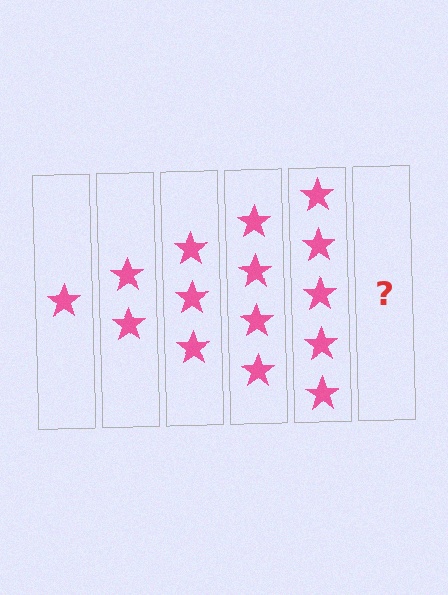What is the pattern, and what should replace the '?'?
The pattern is that each step adds one more star. The '?' should be 6 stars.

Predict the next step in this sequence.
The next step is 6 stars.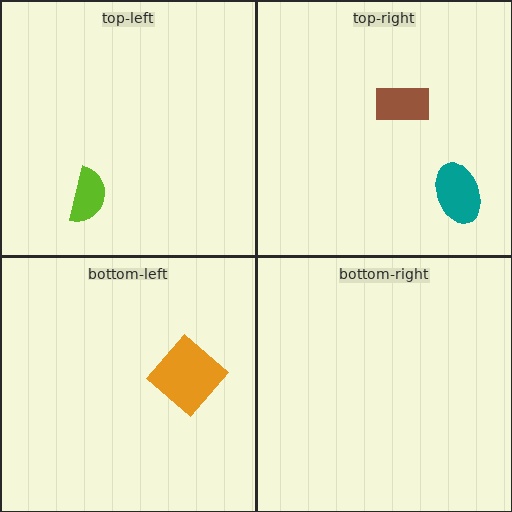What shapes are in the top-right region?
The brown rectangle, the teal ellipse.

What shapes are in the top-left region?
The lime semicircle.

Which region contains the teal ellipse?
The top-right region.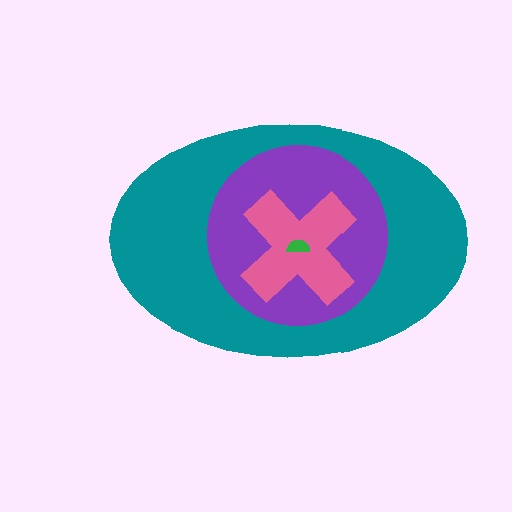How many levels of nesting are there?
4.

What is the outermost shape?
The teal ellipse.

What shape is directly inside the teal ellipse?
The purple circle.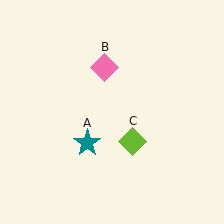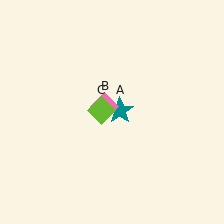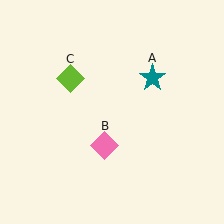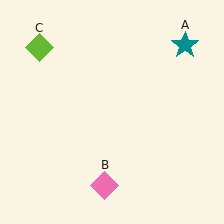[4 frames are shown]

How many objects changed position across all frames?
3 objects changed position: teal star (object A), pink diamond (object B), lime diamond (object C).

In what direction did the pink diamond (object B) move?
The pink diamond (object B) moved down.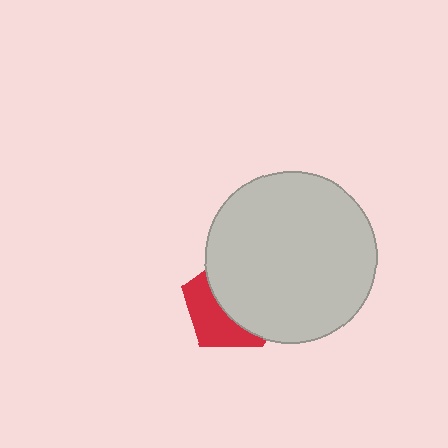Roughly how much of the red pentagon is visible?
A small part of it is visible (roughly 41%).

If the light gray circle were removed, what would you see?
You would see the complete red pentagon.